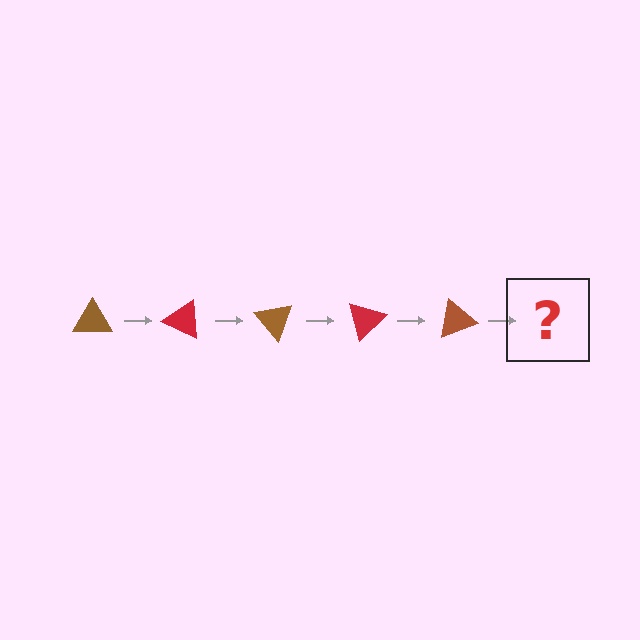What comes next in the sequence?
The next element should be a red triangle, rotated 125 degrees from the start.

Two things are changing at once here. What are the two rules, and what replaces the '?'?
The two rules are that it rotates 25 degrees each step and the color cycles through brown and red. The '?' should be a red triangle, rotated 125 degrees from the start.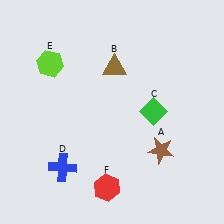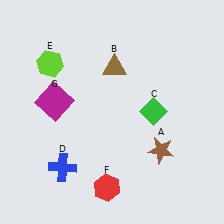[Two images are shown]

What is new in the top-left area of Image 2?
A magenta square (G) was added in the top-left area of Image 2.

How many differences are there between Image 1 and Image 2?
There is 1 difference between the two images.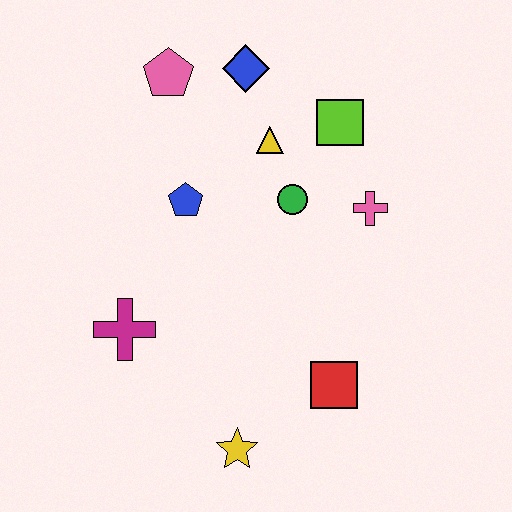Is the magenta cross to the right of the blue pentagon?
No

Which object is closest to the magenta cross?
The blue pentagon is closest to the magenta cross.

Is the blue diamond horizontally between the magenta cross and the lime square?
Yes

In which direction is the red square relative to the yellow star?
The red square is to the right of the yellow star.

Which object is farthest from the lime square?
The yellow star is farthest from the lime square.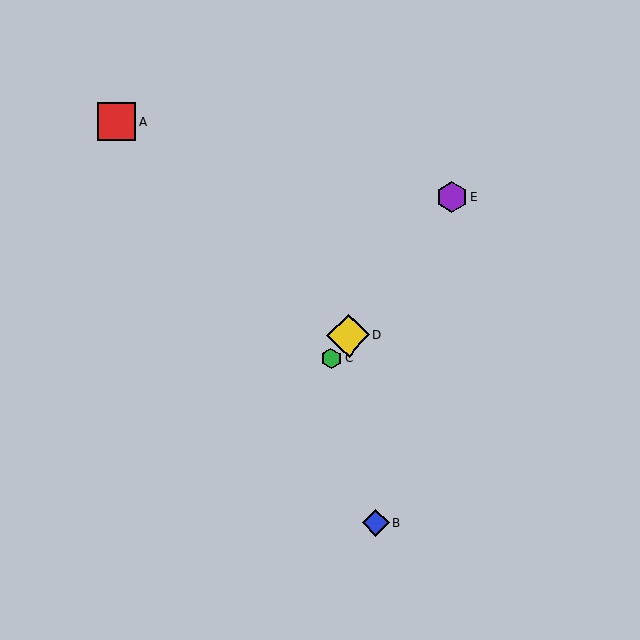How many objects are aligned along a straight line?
3 objects (C, D, E) are aligned along a straight line.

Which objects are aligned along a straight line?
Objects C, D, E are aligned along a straight line.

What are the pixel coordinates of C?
Object C is at (331, 358).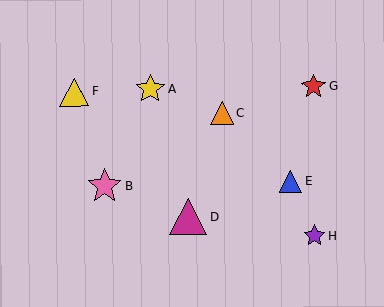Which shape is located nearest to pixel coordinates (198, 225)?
The magenta triangle (labeled D) at (189, 217) is nearest to that location.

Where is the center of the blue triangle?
The center of the blue triangle is at (291, 181).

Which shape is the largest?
The magenta triangle (labeled D) is the largest.